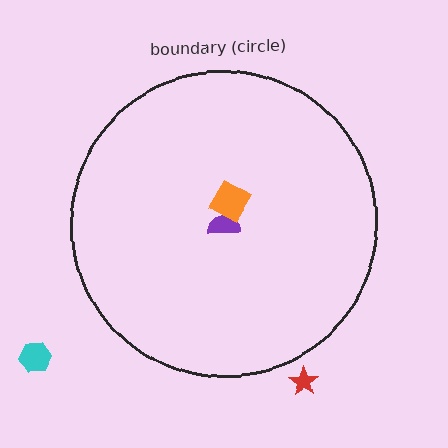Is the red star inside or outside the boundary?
Outside.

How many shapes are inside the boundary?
2 inside, 2 outside.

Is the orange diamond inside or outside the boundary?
Inside.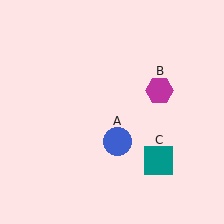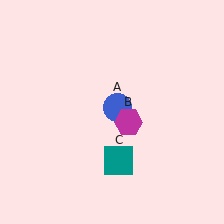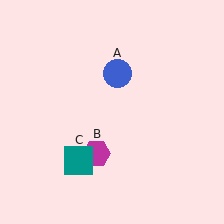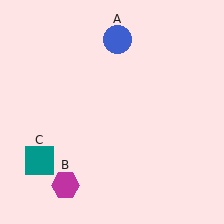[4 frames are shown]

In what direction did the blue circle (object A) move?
The blue circle (object A) moved up.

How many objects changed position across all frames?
3 objects changed position: blue circle (object A), magenta hexagon (object B), teal square (object C).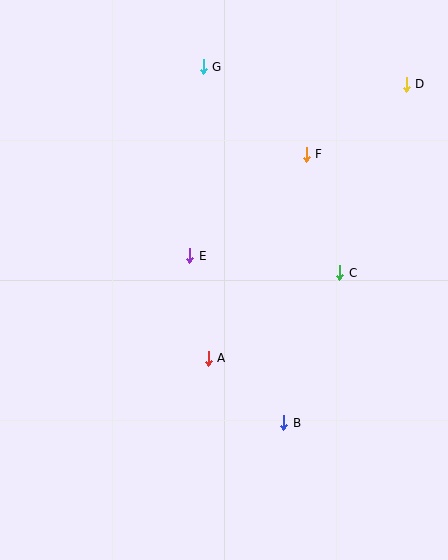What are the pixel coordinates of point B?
Point B is at (284, 423).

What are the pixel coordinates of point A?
Point A is at (208, 358).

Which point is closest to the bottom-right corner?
Point B is closest to the bottom-right corner.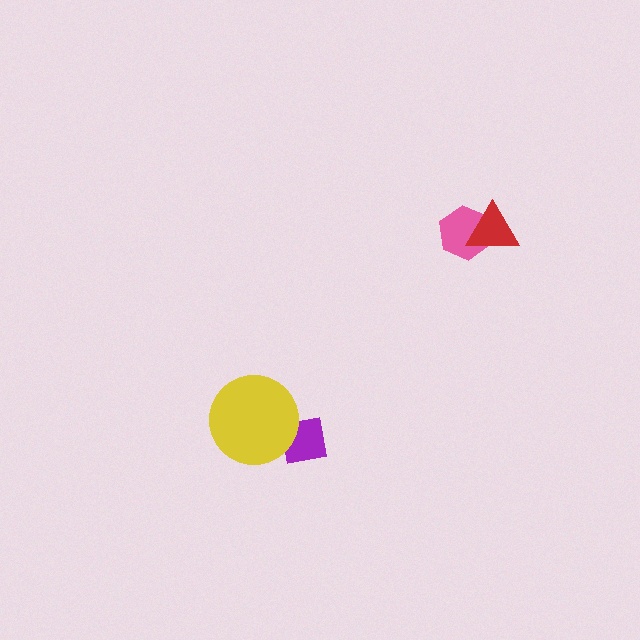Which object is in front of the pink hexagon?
The red triangle is in front of the pink hexagon.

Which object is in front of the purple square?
The yellow circle is in front of the purple square.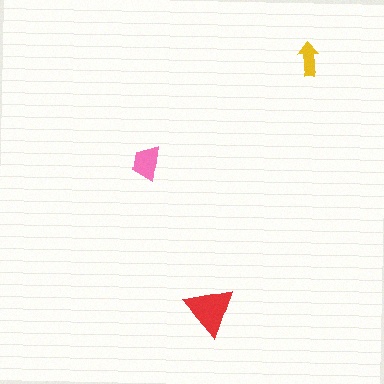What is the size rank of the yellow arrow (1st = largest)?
3rd.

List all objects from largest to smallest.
The red triangle, the pink trapezoid, the yellow arrow.